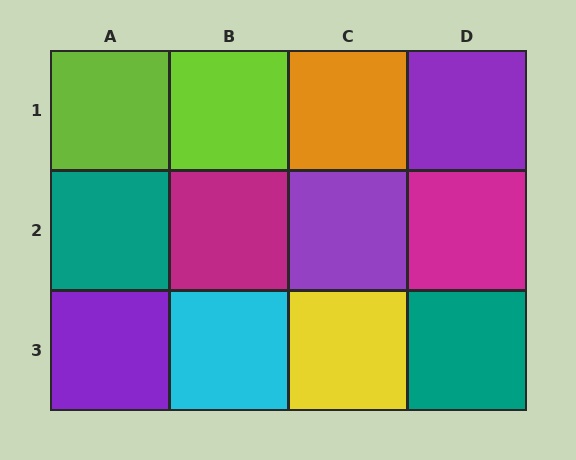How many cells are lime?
2 cells are lime.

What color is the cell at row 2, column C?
Purple.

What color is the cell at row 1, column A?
Lime.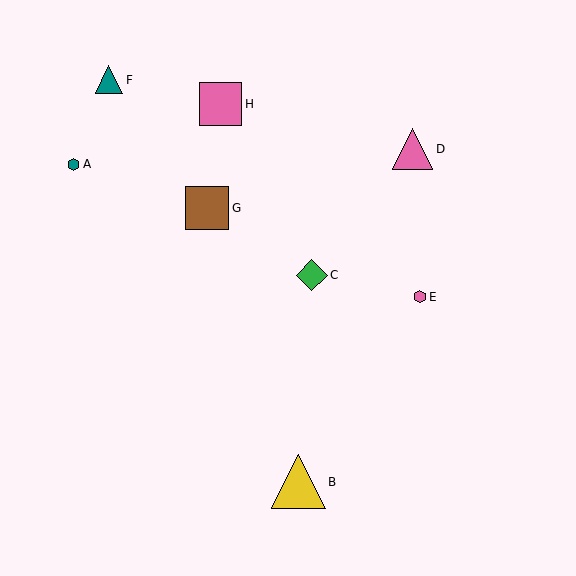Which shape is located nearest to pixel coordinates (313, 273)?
The green diamond (labeled C) at (312, 275) is nearest to that location.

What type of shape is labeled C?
Shape C is a green diamond.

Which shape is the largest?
The yellow triangle (labeled B) is the largest.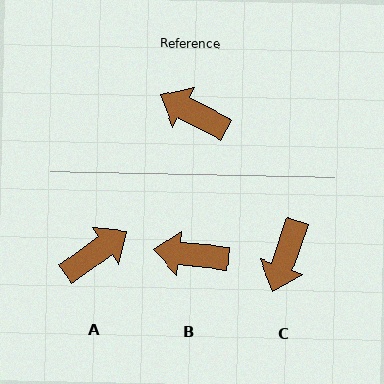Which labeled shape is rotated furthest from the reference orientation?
A, about 116 degrees away.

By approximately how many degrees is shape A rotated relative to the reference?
Approximately 116 degrees clockwise.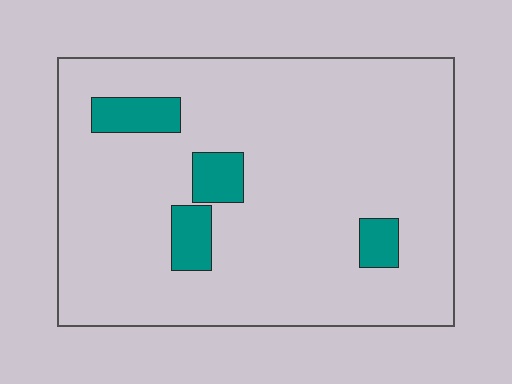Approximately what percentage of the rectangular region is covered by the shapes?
Approximately 10%.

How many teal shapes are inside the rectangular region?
4.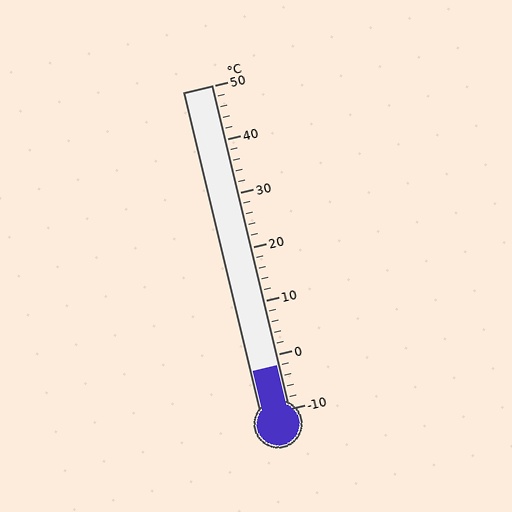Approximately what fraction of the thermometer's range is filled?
The thermometer is filled to approximately 15% of its range.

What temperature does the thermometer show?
The thermometer shows approximately -2°C.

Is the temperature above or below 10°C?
The temperature is below 10°C.